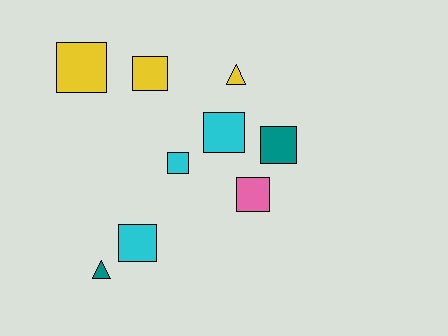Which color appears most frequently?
Yellow, with 3 objects.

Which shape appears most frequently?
Square, with 7 objects.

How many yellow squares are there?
There are 2 yellow squares.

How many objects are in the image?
There are 9 objects.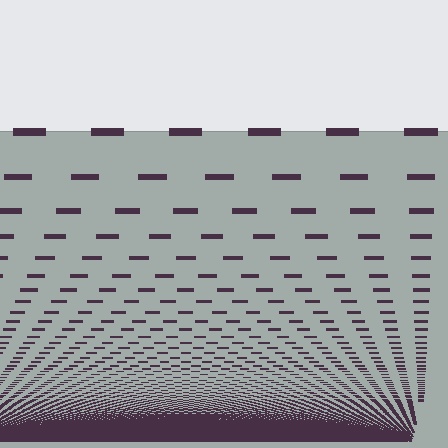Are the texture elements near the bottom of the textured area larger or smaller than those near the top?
Smaller. The gradient is inverted — elements near the bottom are smaller and denser.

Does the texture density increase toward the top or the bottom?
Density increases toward the bottom.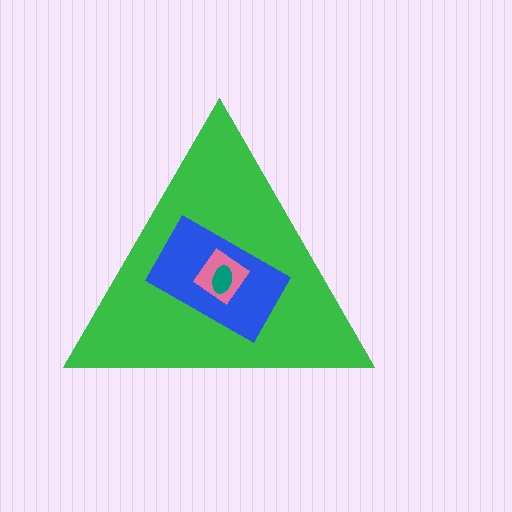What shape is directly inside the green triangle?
The blue rectangle.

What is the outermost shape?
The green triangle.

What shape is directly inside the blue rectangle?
The pink diamond.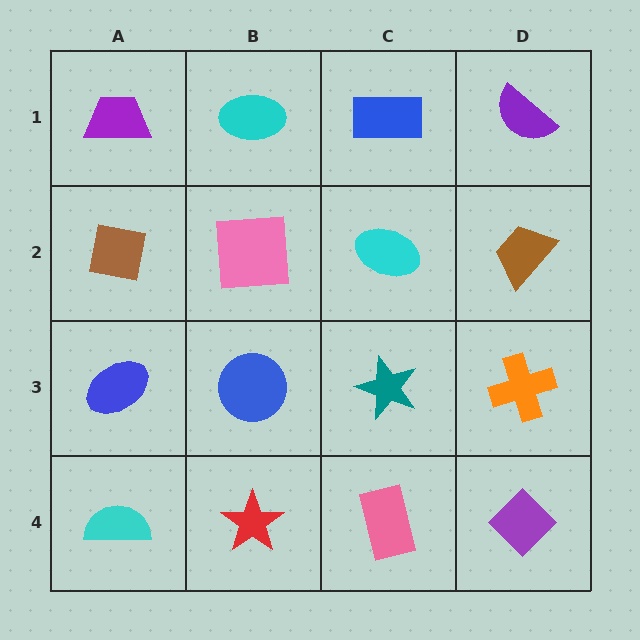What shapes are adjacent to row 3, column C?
A cyan ellipse (row 2, column C), a pink rectangle (row 4, column C), a blue circle (row 3, column B), an orange cross (row 3, column D).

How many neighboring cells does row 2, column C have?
4.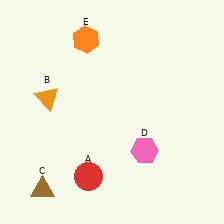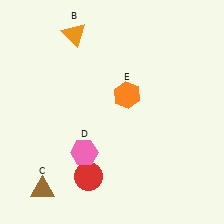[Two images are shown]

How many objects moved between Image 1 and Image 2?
3 objects moved between the two images.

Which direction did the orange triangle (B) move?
The orange triangle (B) moved up.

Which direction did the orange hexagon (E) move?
The orange hexagon (E) moved down.